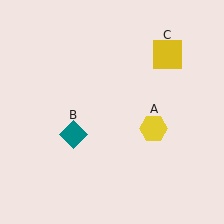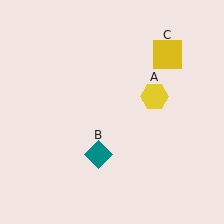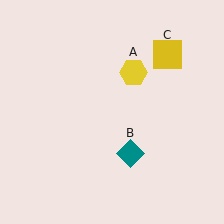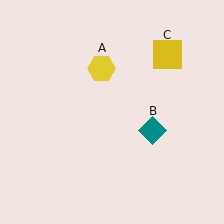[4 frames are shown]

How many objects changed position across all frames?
2 objects changed position: yellow hexagon (object A), teal diamond (object B).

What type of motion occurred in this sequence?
The yellow hexagon (object A), teal diamond (object B) rotated counterclockwise around the center of the scene.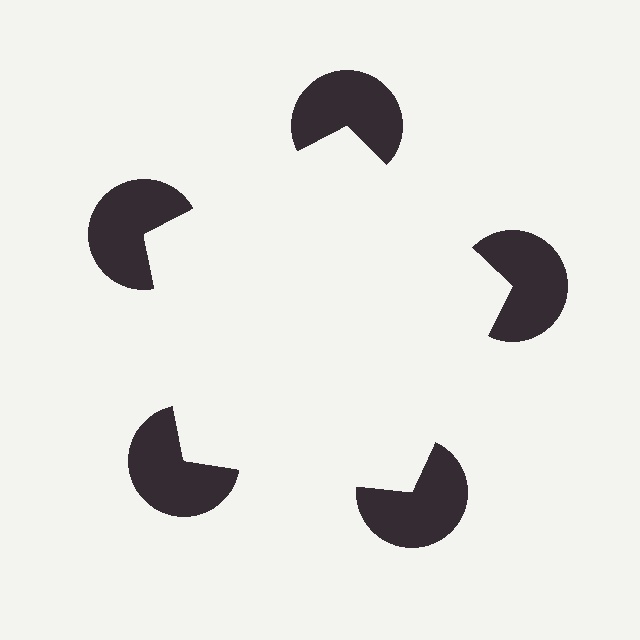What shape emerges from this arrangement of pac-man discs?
An illusory pentagon — its edges are inferred from the aligned wedge cuts in the pac-man discs, not physically drawn.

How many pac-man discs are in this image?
There are 5 — one at each vertex of the illusory pentagon.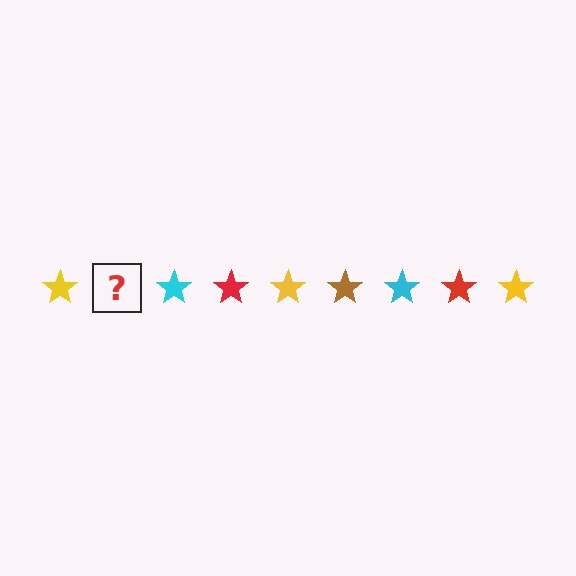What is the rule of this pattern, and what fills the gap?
The rule is that the pattern cycles through yellow, brown, cyan, red stars. The gap should be filled with a brown star.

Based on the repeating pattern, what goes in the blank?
The blank should be a brown star.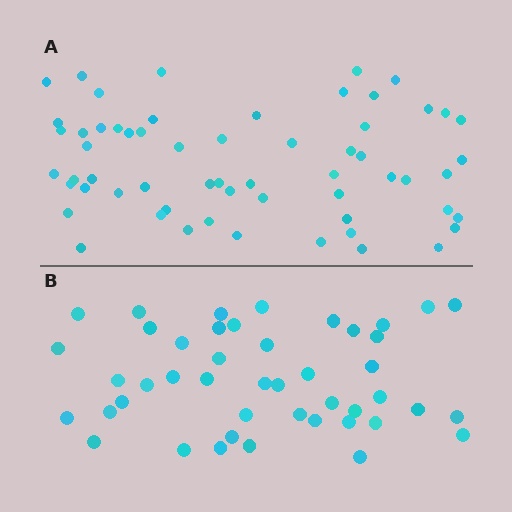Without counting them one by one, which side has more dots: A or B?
Region A (the top region) has more dots.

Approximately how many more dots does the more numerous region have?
Region A has approximately 15 more dots than region B.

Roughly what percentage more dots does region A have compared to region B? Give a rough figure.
About 35% more.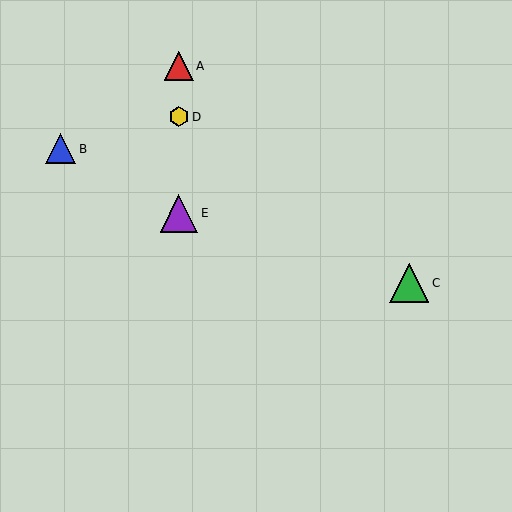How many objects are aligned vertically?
3 objects (A, D, E) are aligned vertically.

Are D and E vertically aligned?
Yes, both are at x≈179.